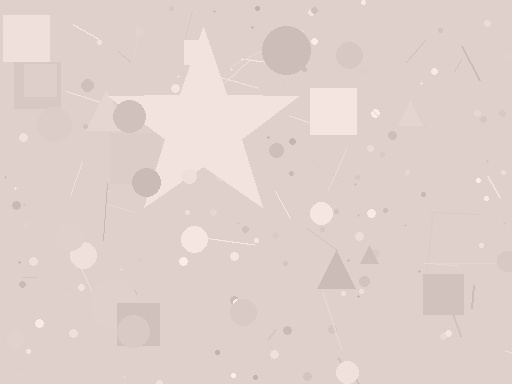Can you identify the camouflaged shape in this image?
The camouflaged shape is a star.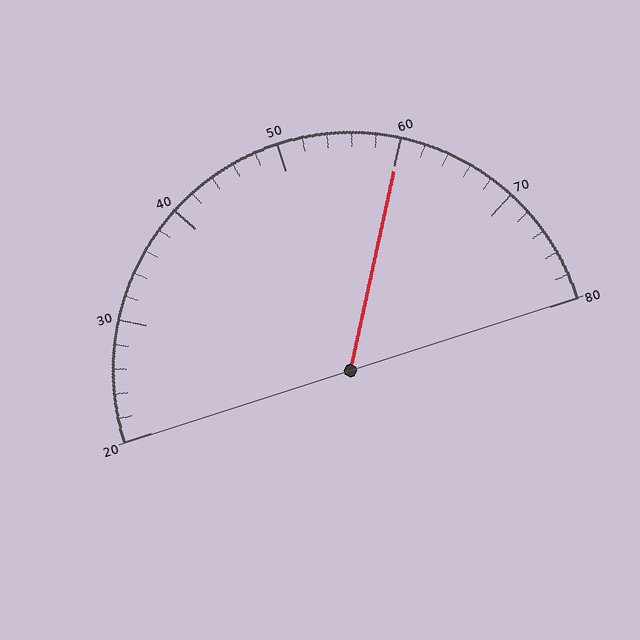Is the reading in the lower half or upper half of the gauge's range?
The reading is in the upper half of the range (20 to 80).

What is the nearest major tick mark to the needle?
The nearest major tick mark is 60.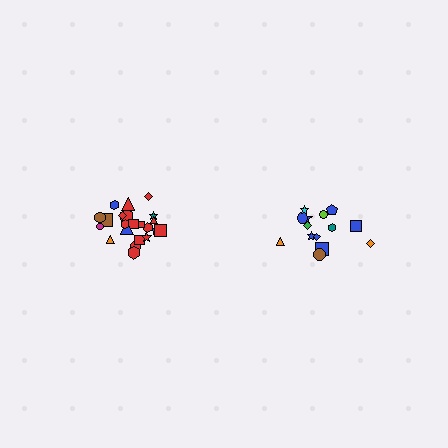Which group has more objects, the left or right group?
The left group.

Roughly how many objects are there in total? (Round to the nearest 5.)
Roughly 35 objects in total.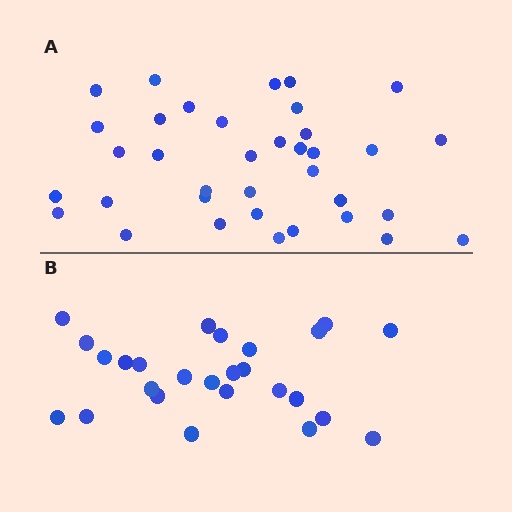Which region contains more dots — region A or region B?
Region A (the top region) has more dots.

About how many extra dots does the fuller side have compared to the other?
Region A has roughly 10 or so more dots than region B.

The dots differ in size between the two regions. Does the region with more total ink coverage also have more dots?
No. Region B has more total ink coverage because its dots are larger, but region A actually contains more individual dots. Total area can be misleading — the number of items is what matters here.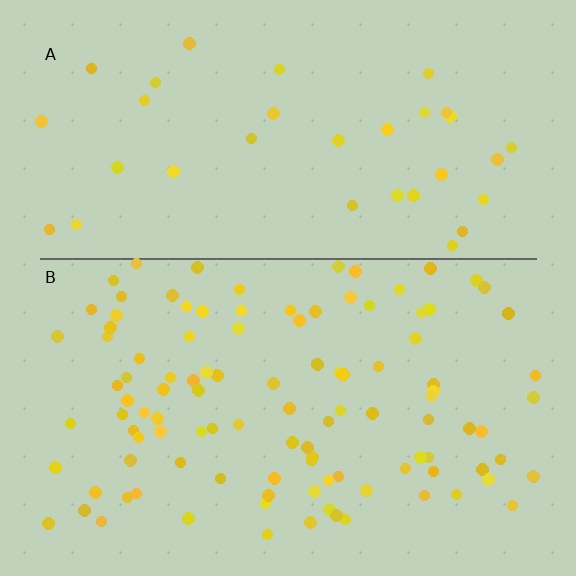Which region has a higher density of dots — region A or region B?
B (the bottom).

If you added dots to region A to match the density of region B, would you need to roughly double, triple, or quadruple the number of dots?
Approximately triple.